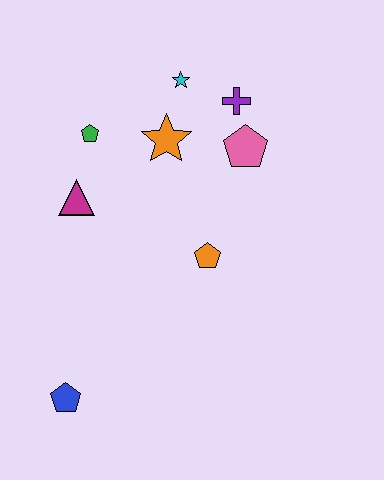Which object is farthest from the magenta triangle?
The blue pentagon is farthest from the magenta triangle.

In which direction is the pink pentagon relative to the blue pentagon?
The pink pentagon is above the blue pentagon.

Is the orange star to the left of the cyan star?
Yes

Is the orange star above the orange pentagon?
Yes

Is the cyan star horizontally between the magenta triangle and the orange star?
No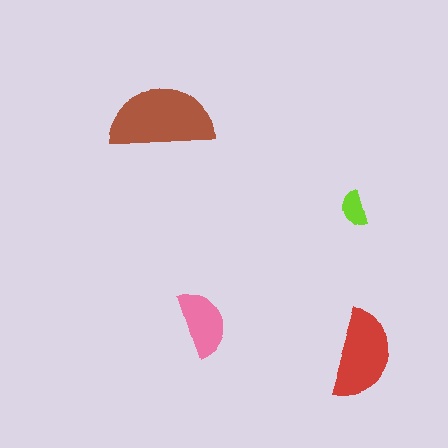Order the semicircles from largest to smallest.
the brown one, the red one, the pink one, the lime one.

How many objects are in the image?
There are 4 objects in the image.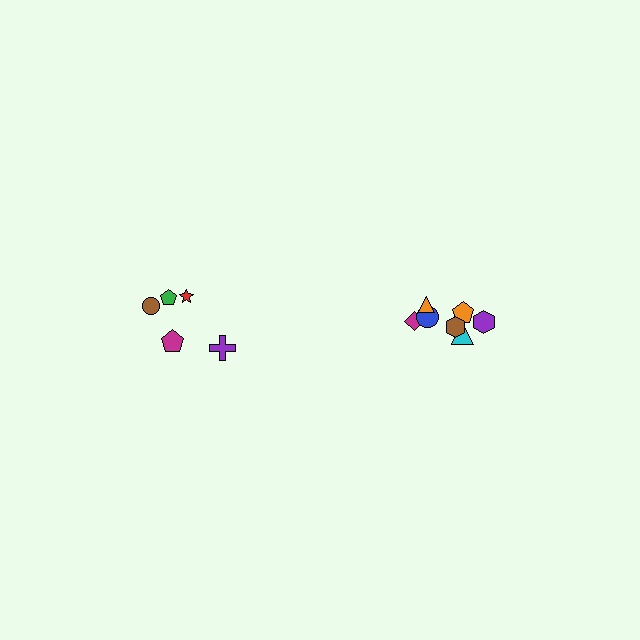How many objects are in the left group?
There are 5 objects.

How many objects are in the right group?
There are 7 objects.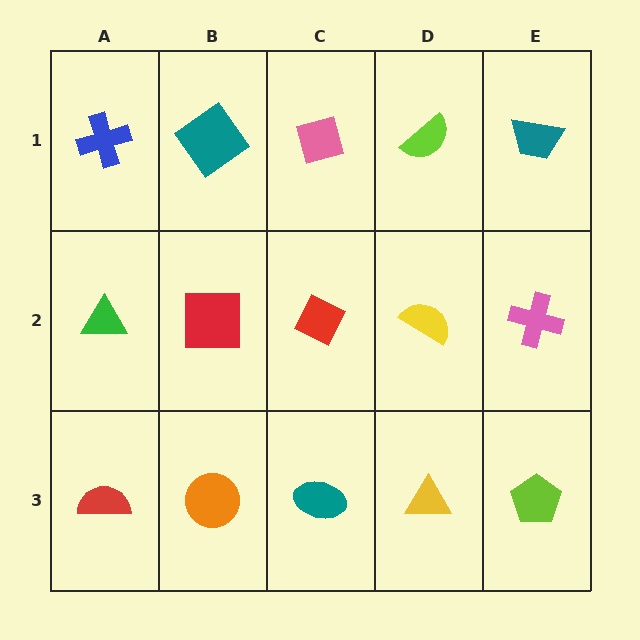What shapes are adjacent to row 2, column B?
A teal diamond (row 1, column B), an orange circle (row 3, column B), a green triangle (row 2, column A), a red diamond (row 2, column C).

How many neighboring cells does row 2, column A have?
3.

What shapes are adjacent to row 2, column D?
A lime semicircle (row 1, column D), a yellow triangle (row 3, column D), a red diamond (row 2, column C), a pink cross (row 2, column E).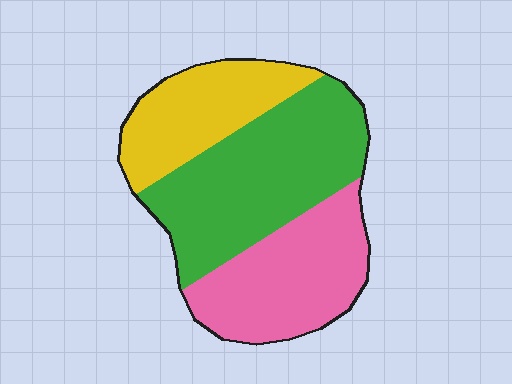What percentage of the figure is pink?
Pink takes up about one third (1/3) of the figure.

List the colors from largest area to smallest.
From largest to smallest: green, pink, yellow.